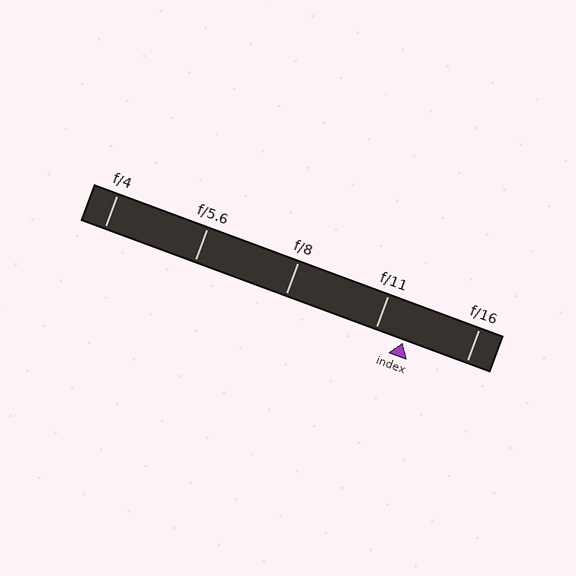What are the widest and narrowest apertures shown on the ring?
The widest aperture shown is f/4 and the narrowest is f/16.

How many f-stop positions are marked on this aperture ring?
There are 5 f-stop positions marked.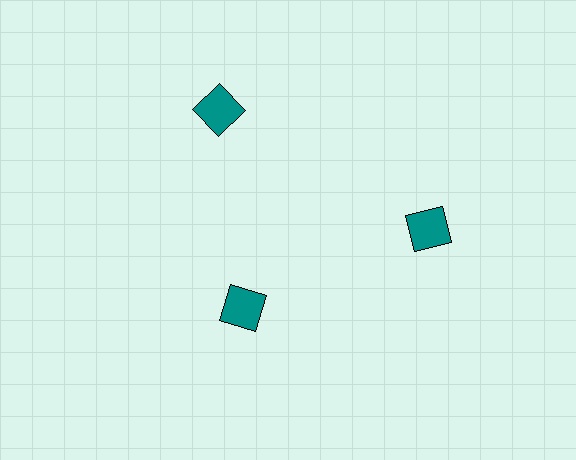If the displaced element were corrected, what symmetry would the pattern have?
It would have 3-fold rotational symmetry — the pattern would map onto itself every 120 degrees.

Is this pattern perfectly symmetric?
No. The 3 teal squares are arranged in a ring, but one element near the 7 o'clock position is pulled inward toward the center, breaking the 3-fold rotational symmetry.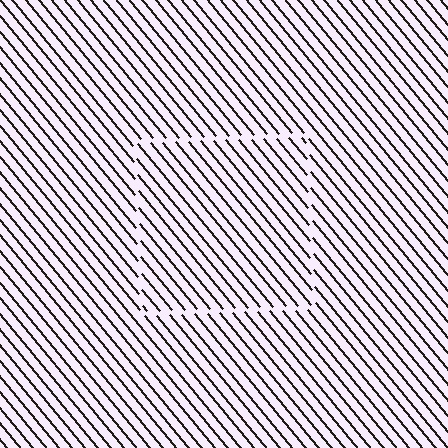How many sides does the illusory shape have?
4 sides — the line-ends trace a square.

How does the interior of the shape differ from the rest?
The interior of the shape contains the same grating, shifted by half a period — the contour is defined by the phase discontinuity where line-ends from the inner and outer gratings abut.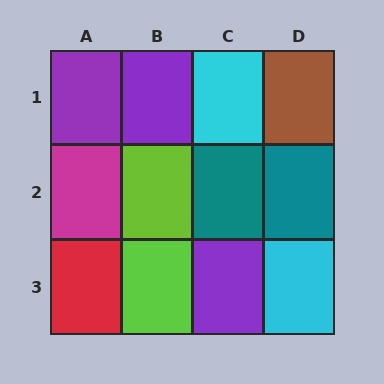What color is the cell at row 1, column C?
Cyan.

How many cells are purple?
3 cells are purple.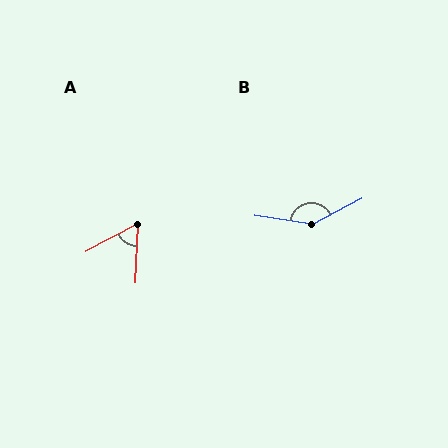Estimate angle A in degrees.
Approximately 59 degrees.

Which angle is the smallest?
A, at approximately 59 degrees.